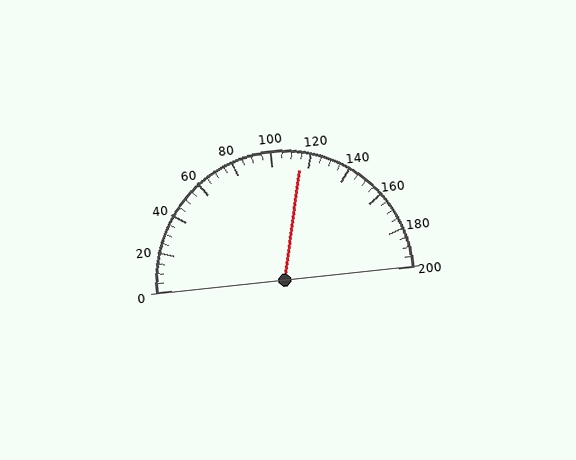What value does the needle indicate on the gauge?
The needle indicates approximately 115.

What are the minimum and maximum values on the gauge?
The gauge ranges from 0 to 200.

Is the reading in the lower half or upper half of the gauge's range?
The reading is in the upper half of the range (0 to 200).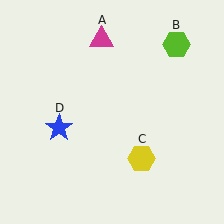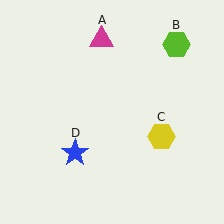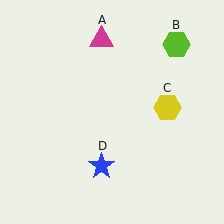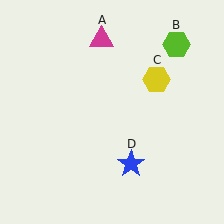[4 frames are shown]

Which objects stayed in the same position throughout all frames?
Magenta triangle (object A) and lime hexagon (object B) remained stationary.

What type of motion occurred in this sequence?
The yellow hexagon (object C), blue star (object D) rotated counterclockwise around the center of the scene.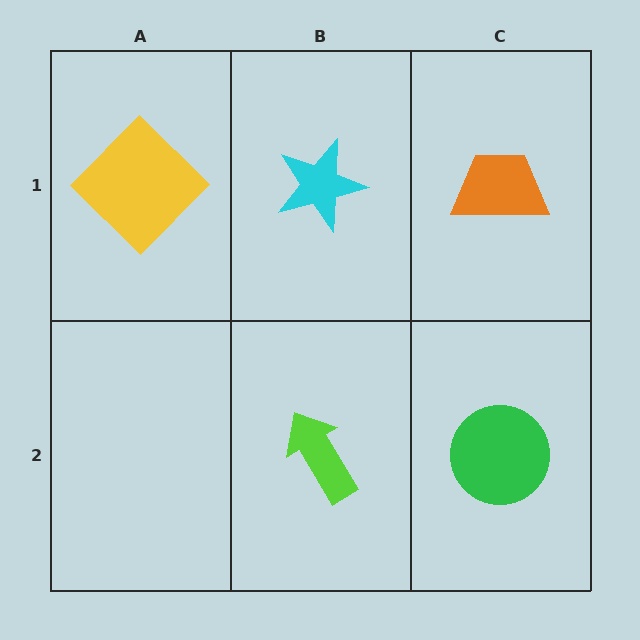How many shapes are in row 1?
3 shapes.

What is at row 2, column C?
A green circle.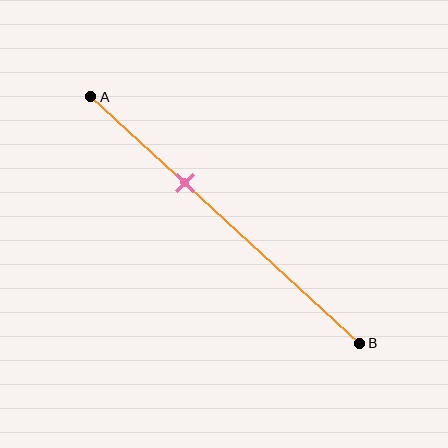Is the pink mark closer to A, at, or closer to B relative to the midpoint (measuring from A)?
The pink mark is closer to point A than the midpoint of segment AB.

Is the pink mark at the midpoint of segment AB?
No, the mark is at about 35% from A, not at the 50% midpoint.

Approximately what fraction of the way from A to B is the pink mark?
The pink mark is approximately 35% of the way from A to B.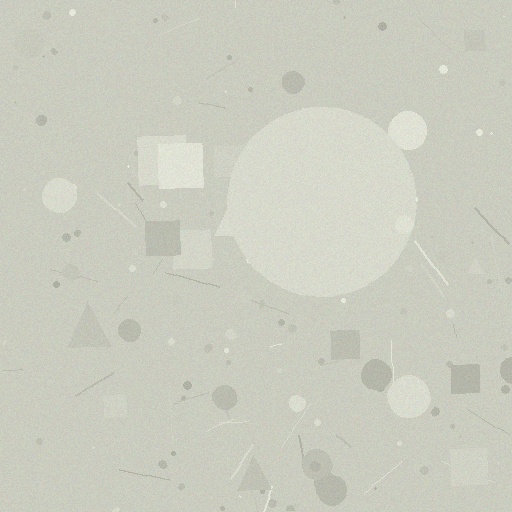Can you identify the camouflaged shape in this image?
The camouflaged shape is a circle.